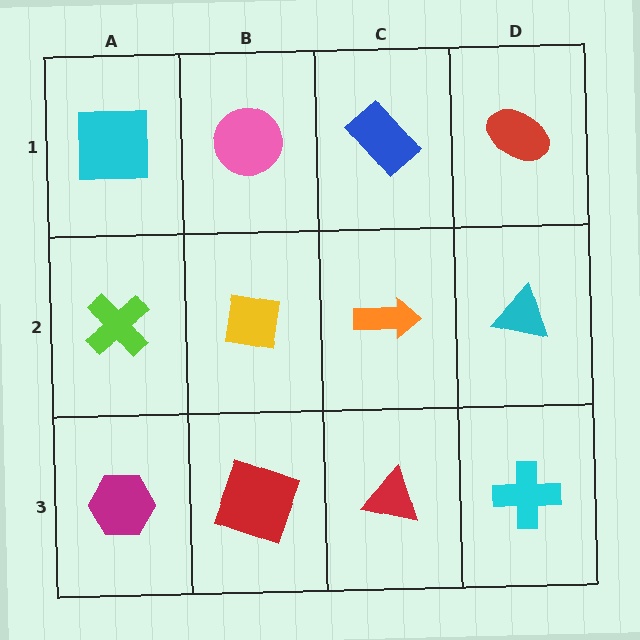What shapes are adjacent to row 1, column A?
A lime cross (row 2, column A), a pink circle (row 1, column B).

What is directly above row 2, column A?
A cyan square.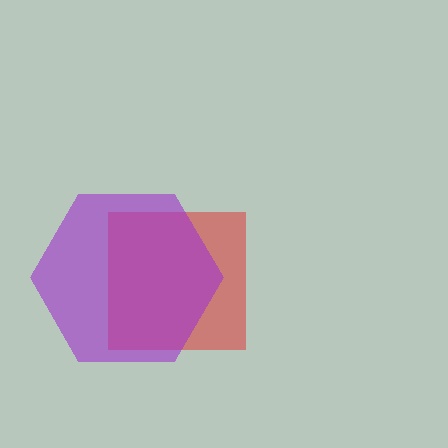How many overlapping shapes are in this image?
There are 2 overlapping shapes in the image.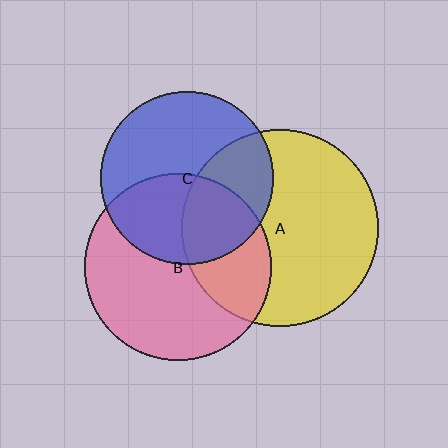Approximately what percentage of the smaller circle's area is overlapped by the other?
Approximately 45%.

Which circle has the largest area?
Circle A (yellow).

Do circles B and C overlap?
Yes.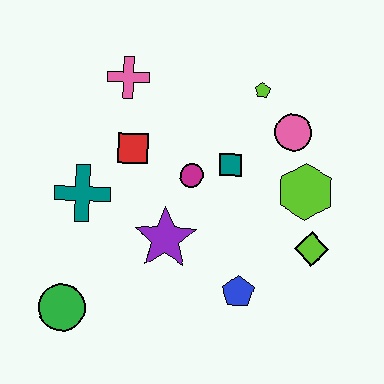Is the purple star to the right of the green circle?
Yes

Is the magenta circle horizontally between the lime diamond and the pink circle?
No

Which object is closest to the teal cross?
The red square is closest to the teal cross.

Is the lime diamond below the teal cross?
Yes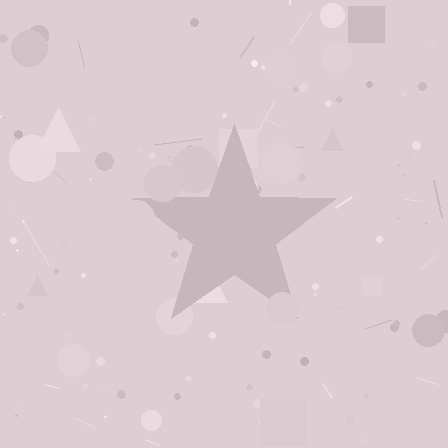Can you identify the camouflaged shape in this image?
The camouflaged shape is a star.